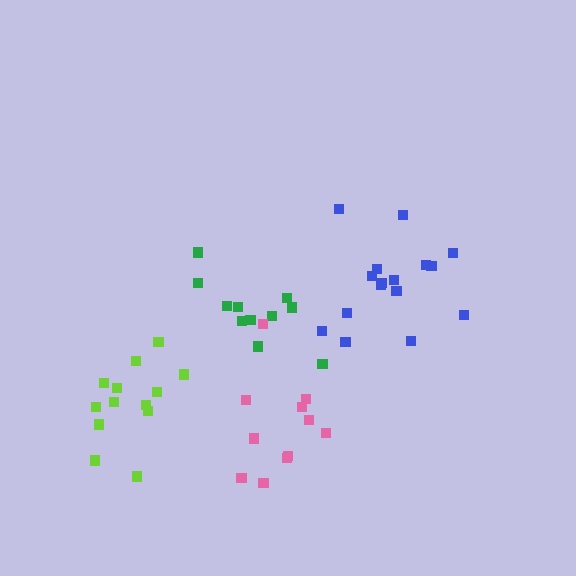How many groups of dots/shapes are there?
There are 4 groups.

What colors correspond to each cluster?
The clusters are colored: lime, blue, green, pink.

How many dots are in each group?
Group 1: 13 dots, Group 2: 16 dots, Group 3: 11 dots, Group 4: 11 dots (51 total).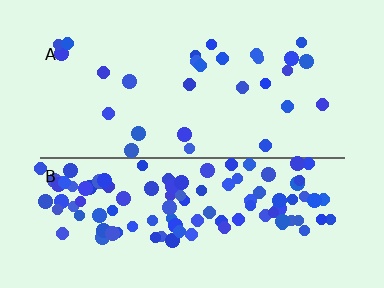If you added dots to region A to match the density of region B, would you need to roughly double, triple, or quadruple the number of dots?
Approximately quadruple.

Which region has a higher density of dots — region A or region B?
B (the bottom).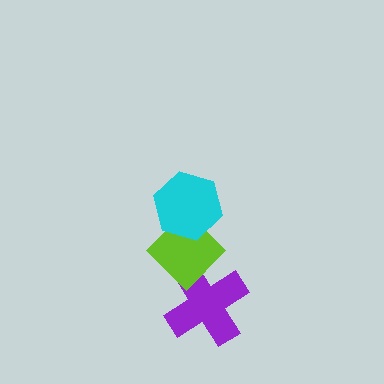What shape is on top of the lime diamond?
The cyan hexagon is on top of the lime diamond.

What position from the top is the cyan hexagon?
The cyan hexagon is 1st from the top.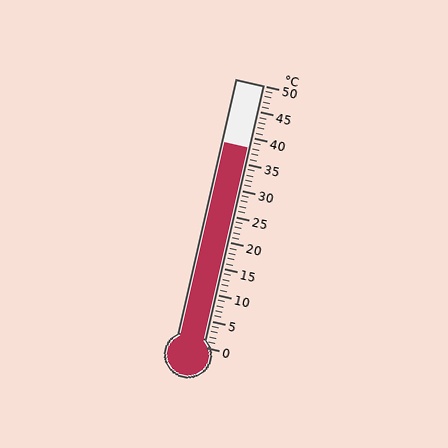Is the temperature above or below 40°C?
The temperature is below 40°C.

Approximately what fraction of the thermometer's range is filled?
The thermometer is filled to approximately 75% of its range.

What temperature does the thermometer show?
The thermometer shows approximately 38°C.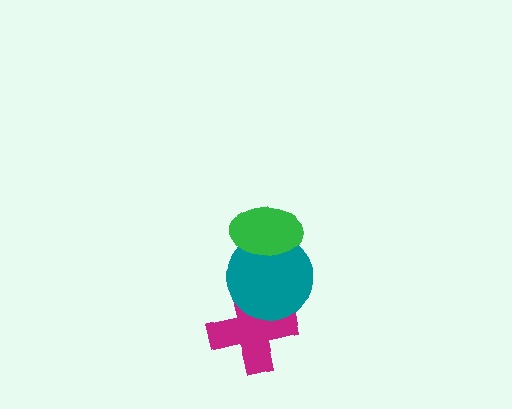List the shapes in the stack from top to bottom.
From top to bottom: the green ellipse, the teal circle, the magenta cross.